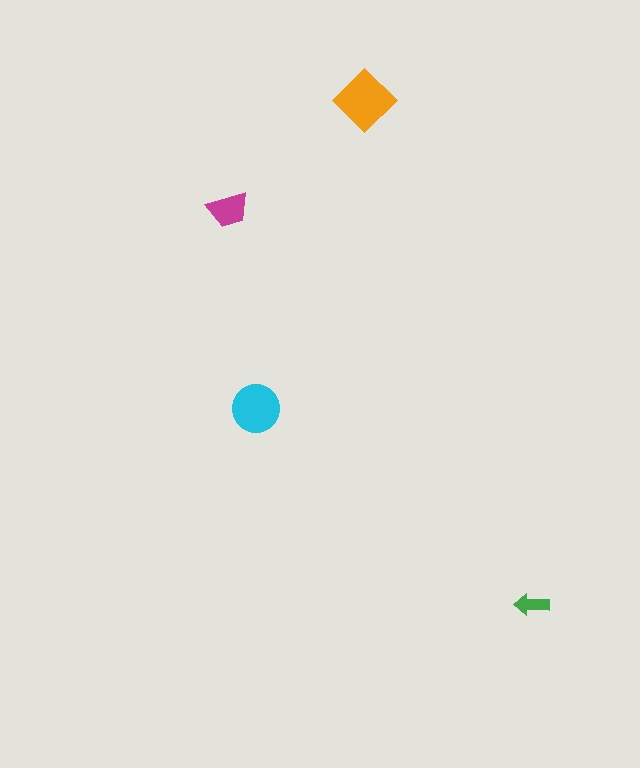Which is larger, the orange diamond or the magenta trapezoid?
The orange diamond.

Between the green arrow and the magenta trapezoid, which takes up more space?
The magenta trapezoid.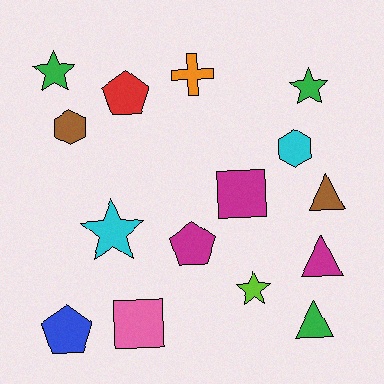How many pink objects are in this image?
There is 1 pink object.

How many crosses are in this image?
There is 1 cross.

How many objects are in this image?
There are 15 objects.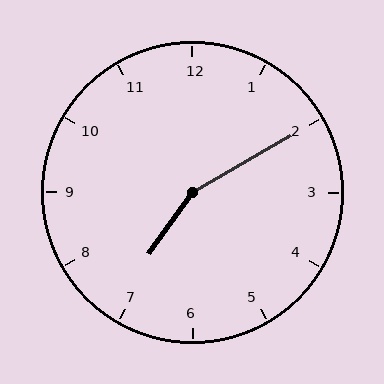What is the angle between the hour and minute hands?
Approximately 155 degrees.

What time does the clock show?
7:10.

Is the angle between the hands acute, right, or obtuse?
It is obtuse.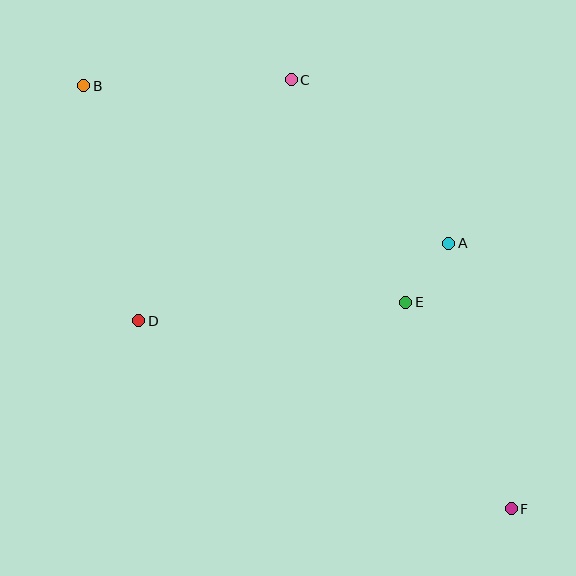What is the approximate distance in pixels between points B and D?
The distance between B and D is approximately 241 pixels.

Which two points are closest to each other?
Points A and E are closest to each other.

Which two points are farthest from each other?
Points B and F are farthest from each other.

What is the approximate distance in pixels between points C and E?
The distance between C and E is approximately 251 pixels.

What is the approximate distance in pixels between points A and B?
The distance between A and B is approximately 397 pixels.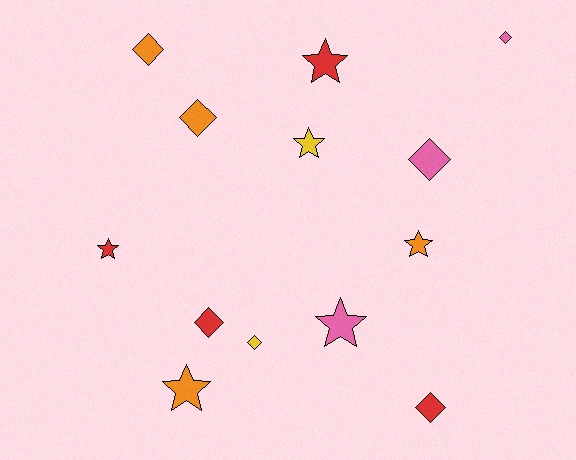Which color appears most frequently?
Orange, with 4 objects.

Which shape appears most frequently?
Diamond, with 7 objects.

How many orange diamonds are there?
There are 2 orange diamonds.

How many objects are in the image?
There are 13 objects.